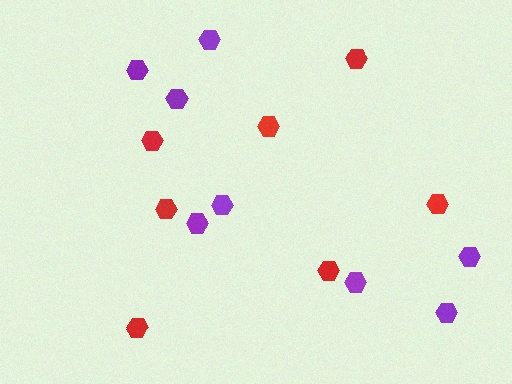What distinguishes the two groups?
There are 2 groups: one group of red hexagons (7) and one group of purple hexagons (8).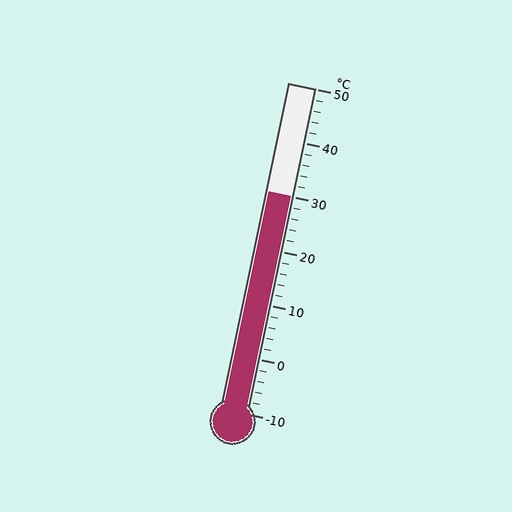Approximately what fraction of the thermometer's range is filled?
The thermometer is filled to approximately 65% of its range.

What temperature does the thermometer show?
The thermometer shows approximately 30°C.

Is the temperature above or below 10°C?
The temperature is above 10°C.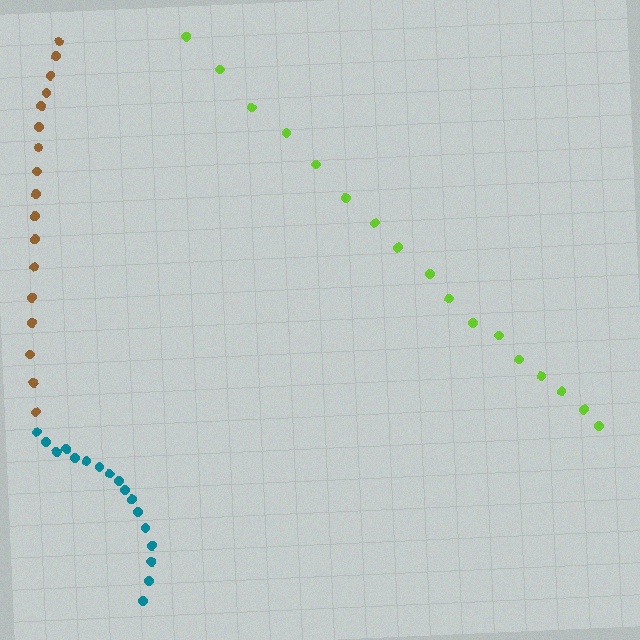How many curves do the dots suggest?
There are 3 distinct paths.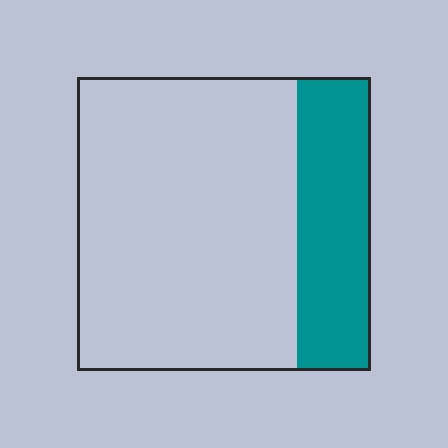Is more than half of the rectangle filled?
No.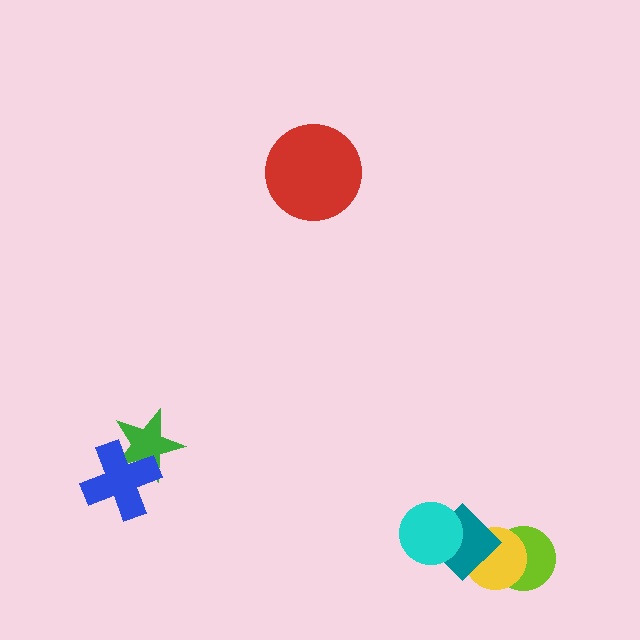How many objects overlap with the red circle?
0 objects overlap with the red circle.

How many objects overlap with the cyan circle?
1 object overlaps with the cyan circle.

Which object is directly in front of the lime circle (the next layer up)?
The yellow circle is directly in front of the lime circle.